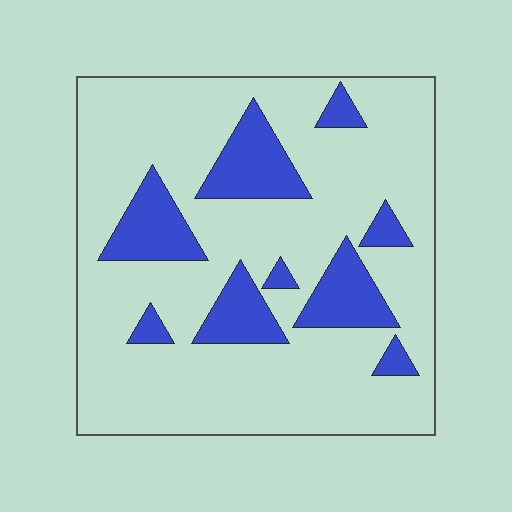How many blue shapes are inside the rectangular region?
9.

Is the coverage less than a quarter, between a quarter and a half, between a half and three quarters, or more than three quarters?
Less than a quarter.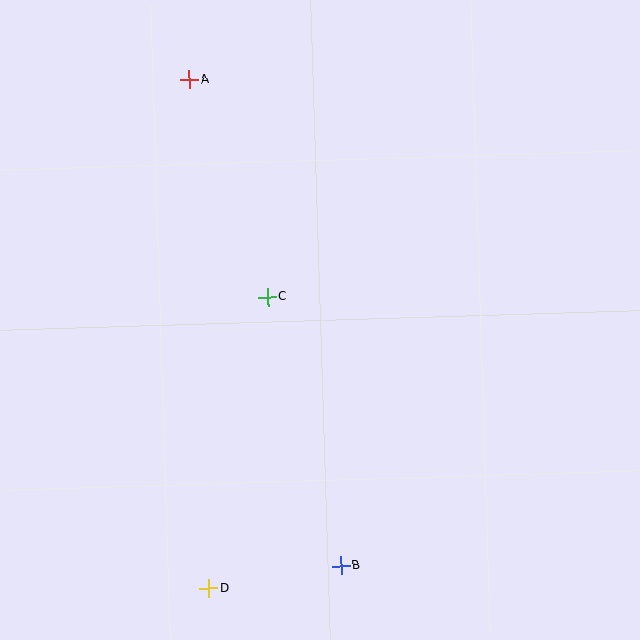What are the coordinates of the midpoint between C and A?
The midpoint between C and A is at (228, 188).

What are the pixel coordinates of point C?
Point C is at (268, 297).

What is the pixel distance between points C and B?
The distance between C and B is 279 pixels.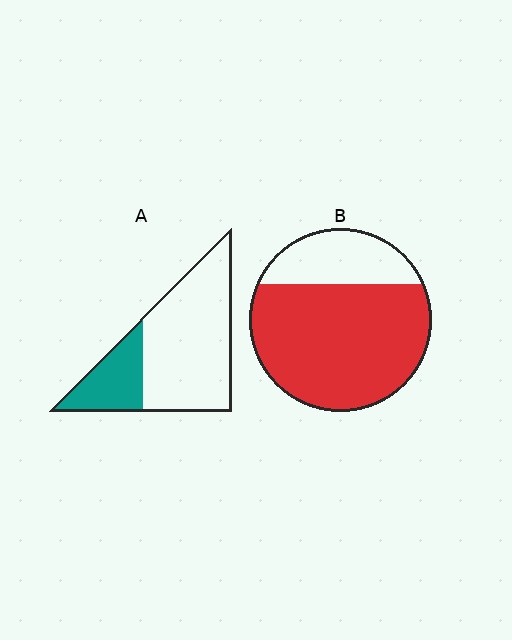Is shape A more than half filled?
No.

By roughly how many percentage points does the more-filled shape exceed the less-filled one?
By roughly 50 percentage points (B over A).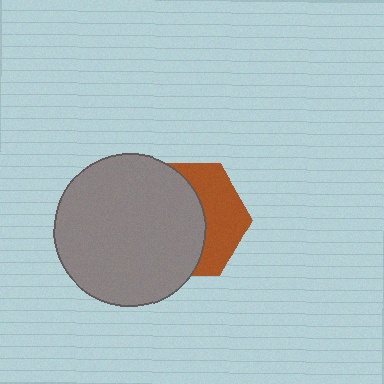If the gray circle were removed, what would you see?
You would see the complete brown hexagon.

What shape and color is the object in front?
The object in front is a gray circle.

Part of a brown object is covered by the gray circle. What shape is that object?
It is a hexagon.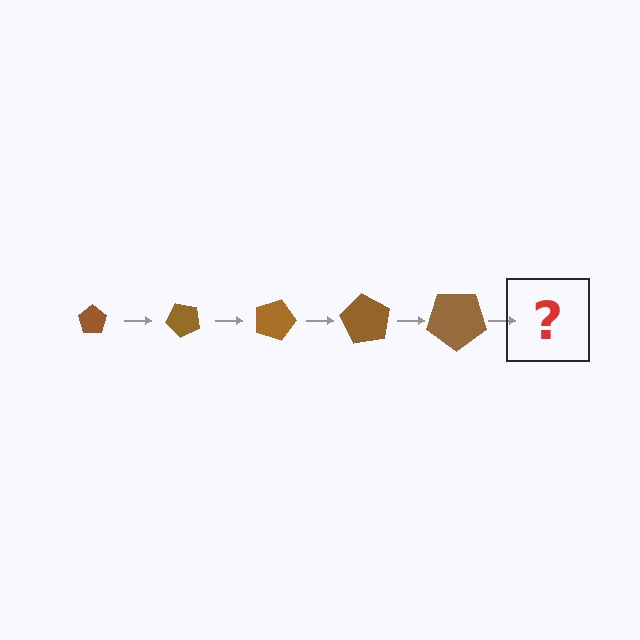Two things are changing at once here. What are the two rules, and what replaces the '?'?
The two rules are that the pentagon grows larger each step and it rotates 45 degrees each step. The '?' should be a pentagon, larger than the previous one and rotated 225 degrees from the start.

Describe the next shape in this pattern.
It should be a pentagon, larger than the previous one and rotated 225 degrees from the start.